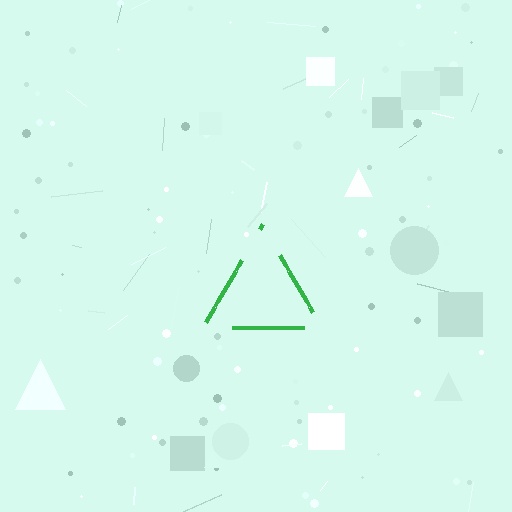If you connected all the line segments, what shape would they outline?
They would outline a triangle.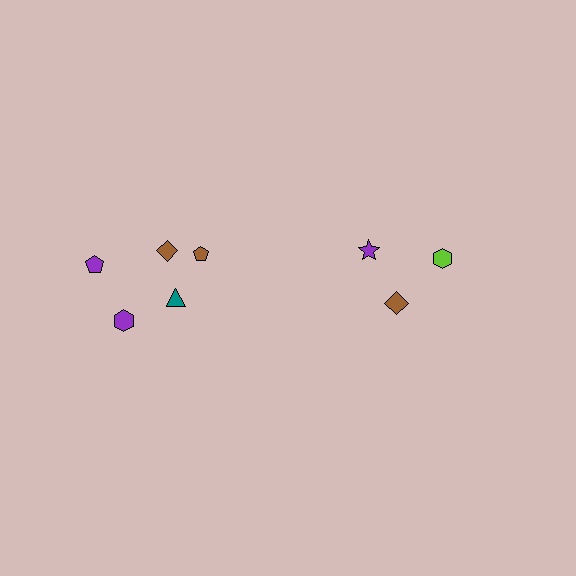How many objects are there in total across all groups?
There are 8 objects.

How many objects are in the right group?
There are 3 objects.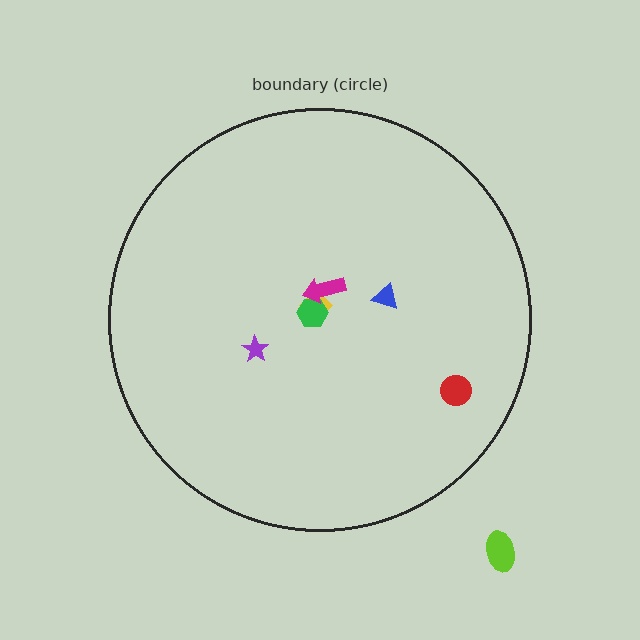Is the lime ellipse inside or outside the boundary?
Outside.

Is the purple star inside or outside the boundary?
Inside.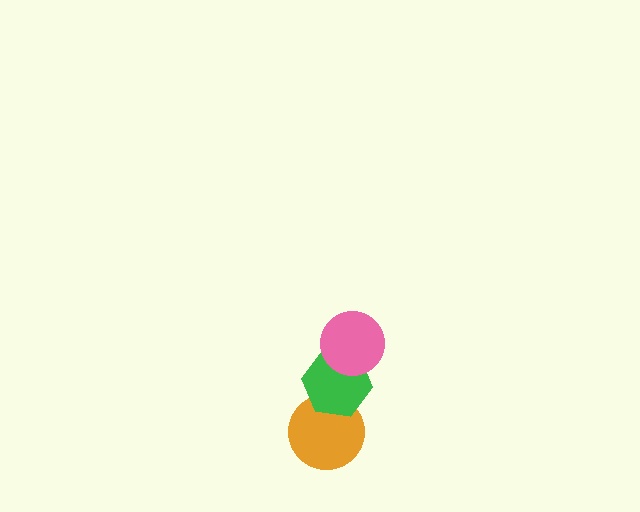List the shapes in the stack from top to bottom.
From top to bottom: the pink circle, the green hexagon, the orange circle.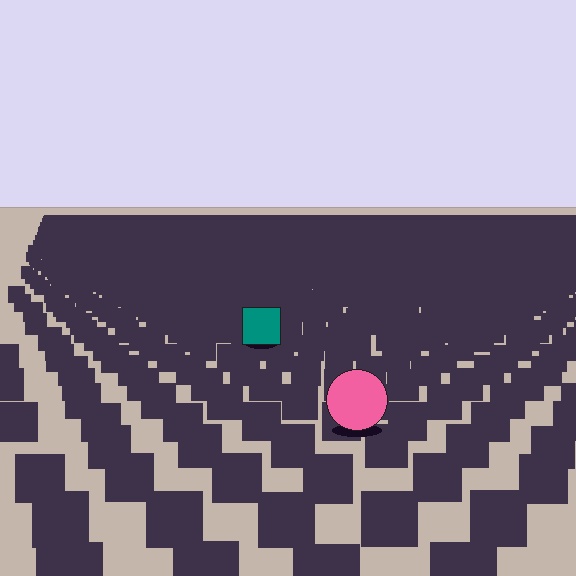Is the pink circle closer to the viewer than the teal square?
Yes. The pink circle is closer — you can tell from the texture gradient: the ground texture is coarser near it.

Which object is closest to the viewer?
The pink circle is closest. The texture marks near it are larger and more spread out.